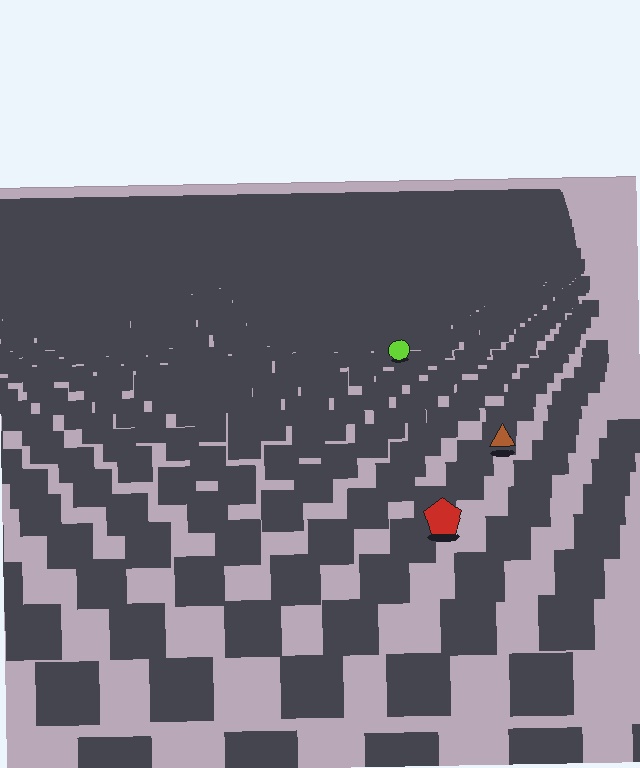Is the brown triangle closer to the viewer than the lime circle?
Yes. The brown triangle is closer — you can tell from the texture gradient: the ground texture is coarser near it.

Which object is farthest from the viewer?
The lime circle is farthest from the viewer. It appears smaller and the ground texture around it is denser.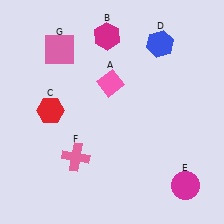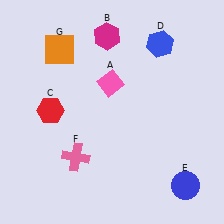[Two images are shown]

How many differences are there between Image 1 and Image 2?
There are 2 differences between the two images.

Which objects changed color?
E changed from magenta to blue. G changed from pink to orange.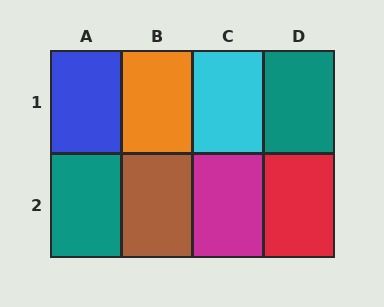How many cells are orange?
1 cell is orange.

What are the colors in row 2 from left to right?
Teal, brown, magenta, red.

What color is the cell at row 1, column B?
Orange.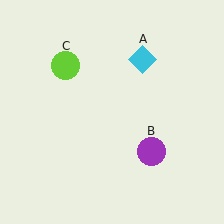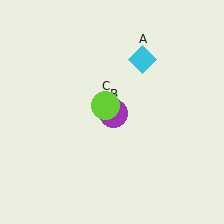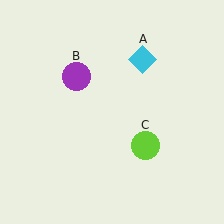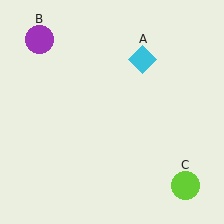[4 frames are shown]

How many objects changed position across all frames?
2 objects changed position: purple circle (object B), lime circle (object C).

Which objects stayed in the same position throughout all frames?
Cyan diamond (object A) remained stationary.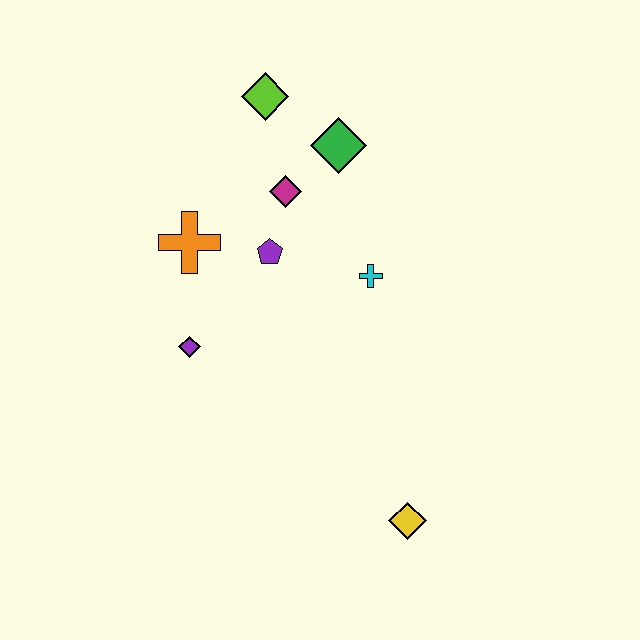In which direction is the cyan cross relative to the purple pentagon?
The cyan cross is to the right of the purple pentagon.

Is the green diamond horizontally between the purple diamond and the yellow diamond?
Yes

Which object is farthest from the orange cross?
The yellow diamond is farthest from the orange cross.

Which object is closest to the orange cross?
The purple pentagon is closest to the orange cross.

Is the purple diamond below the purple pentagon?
Yes